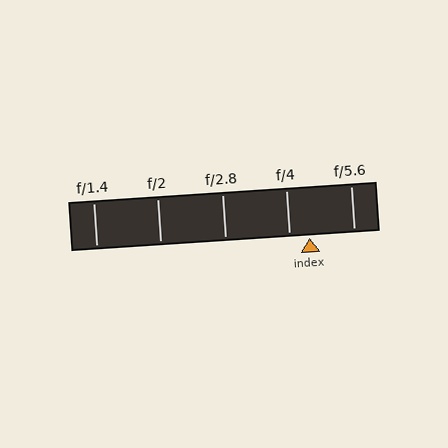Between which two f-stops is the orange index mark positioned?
The index mark is between f/4 and f/5.6.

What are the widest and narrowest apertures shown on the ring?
The widest aperture shown is f/1.4 and the narrowest is f/5.6.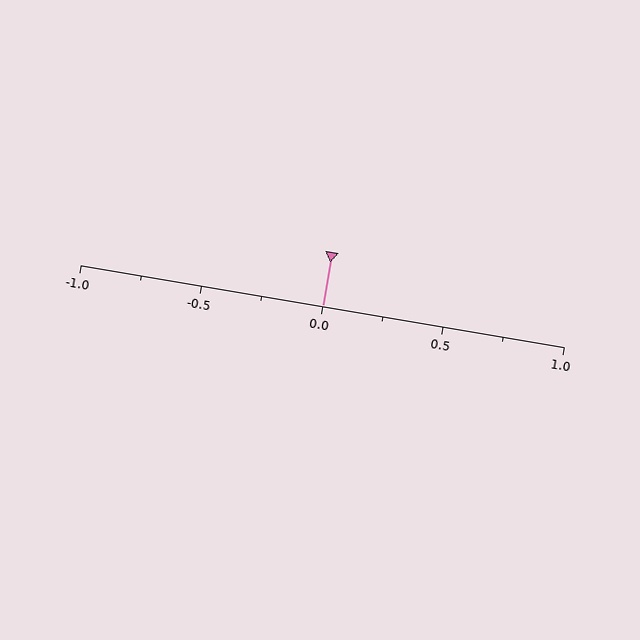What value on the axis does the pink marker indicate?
The marker indicates approximately 0.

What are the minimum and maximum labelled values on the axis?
The axis runs from -1.0 to 1.0.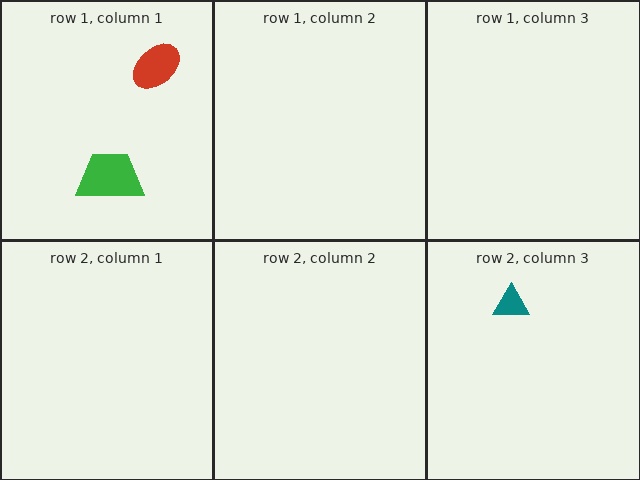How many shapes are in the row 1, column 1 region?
2.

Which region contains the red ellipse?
The row 1, column 1 region.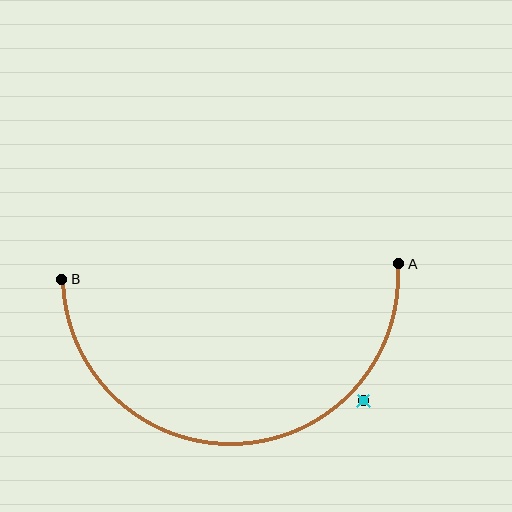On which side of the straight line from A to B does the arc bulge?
The arc bulges below the straight line connecting A and B.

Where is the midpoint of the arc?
The arc midpoint is the point on the curve farthest from the straight line joining A and B. It sits below that line.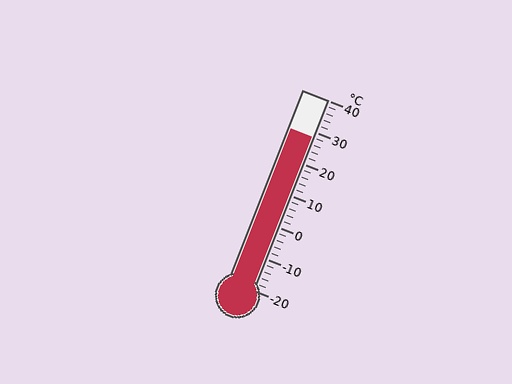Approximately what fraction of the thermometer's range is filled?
The thermometer is filled to approximately 80% of its range.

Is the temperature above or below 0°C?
The temperature is above 0°C.